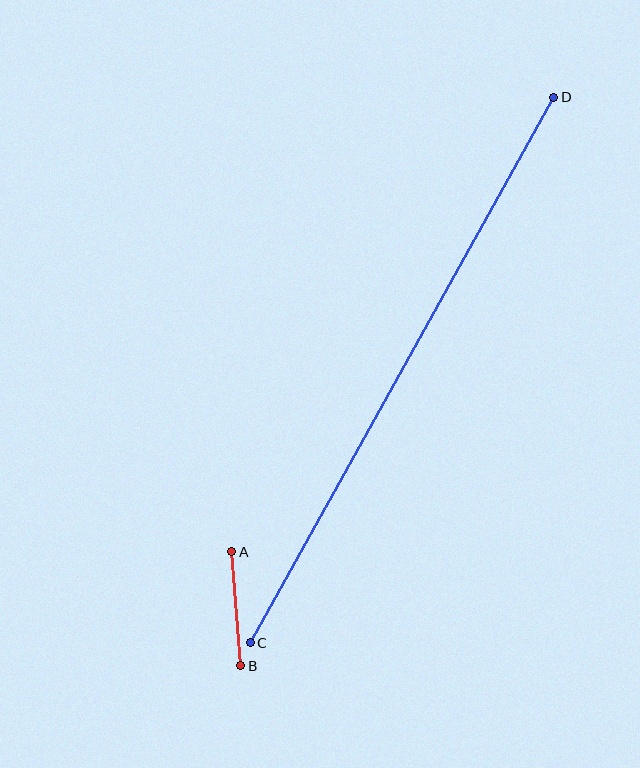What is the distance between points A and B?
The distance is approximately 114 pixels.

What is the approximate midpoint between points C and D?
The midpoint is at approximately (402, 370) pixels.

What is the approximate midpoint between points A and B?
The midpoint is at approximately (236, 609) pixels.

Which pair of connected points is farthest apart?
Points C and D are farthest apart.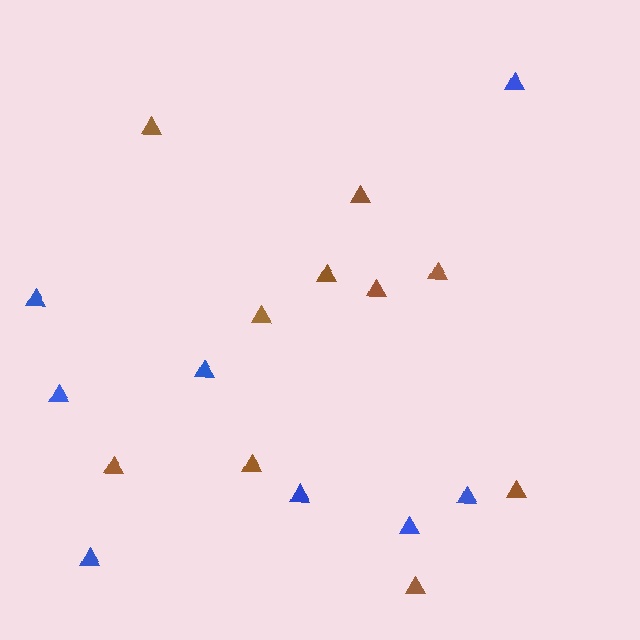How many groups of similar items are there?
There are 2 groups: one group of blue triangles (8) and one group of brown triangles (10).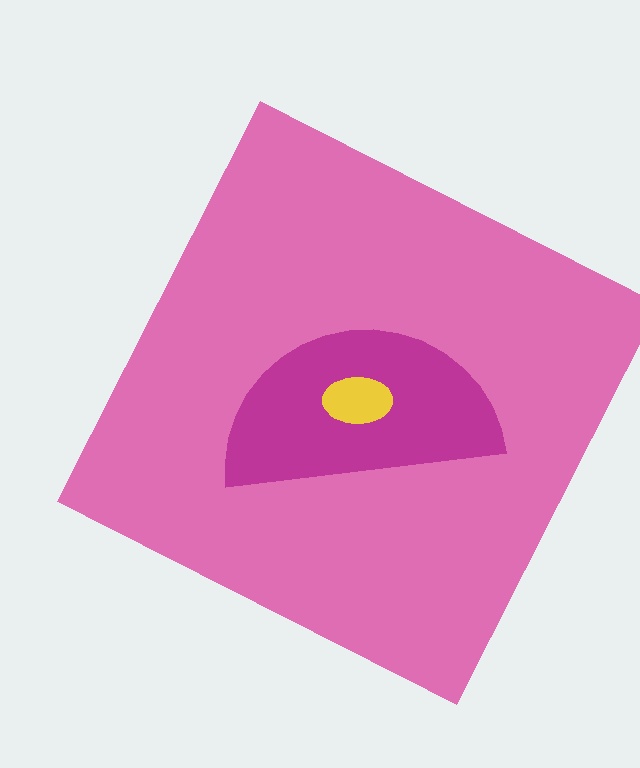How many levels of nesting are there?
3.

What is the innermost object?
The yellow ellipse.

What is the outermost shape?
The pink square.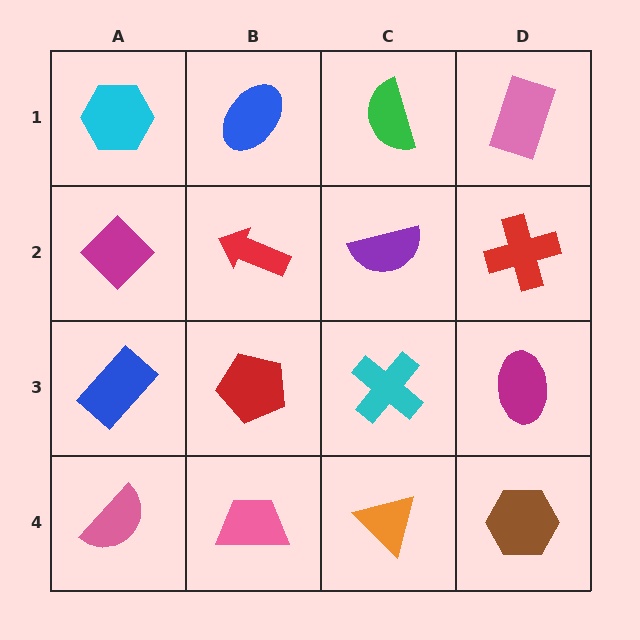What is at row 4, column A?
A pink semicircle.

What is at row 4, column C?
An orange triangle.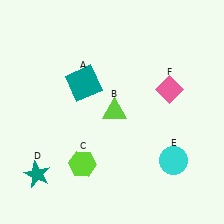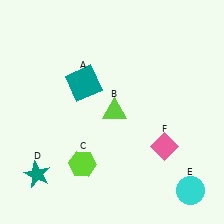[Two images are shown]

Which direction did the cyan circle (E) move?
The cyan circle (E) moved down.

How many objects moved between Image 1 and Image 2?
2 objects moved between the two images.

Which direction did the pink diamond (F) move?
The pink diamond (F) moved down.